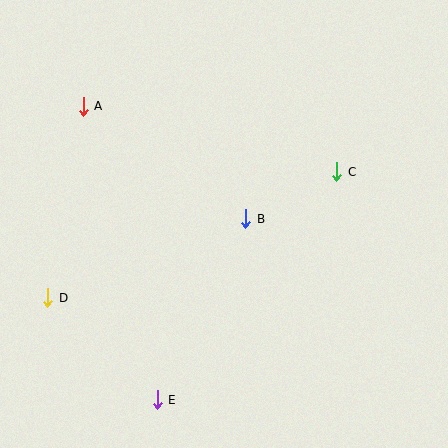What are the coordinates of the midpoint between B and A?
The midpoint between B and A is at (165, 163).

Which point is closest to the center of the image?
Point B at (246, 219) is closest to the center.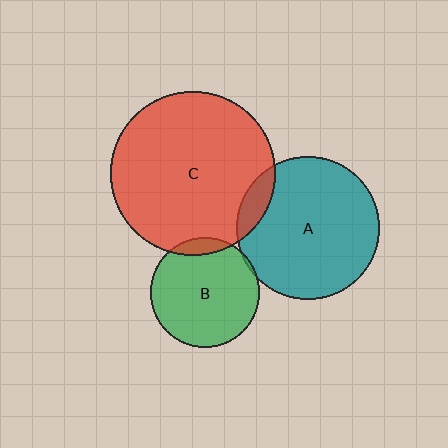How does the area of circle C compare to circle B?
Approximately 2.3 times.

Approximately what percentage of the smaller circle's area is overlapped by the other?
Approximately 5%.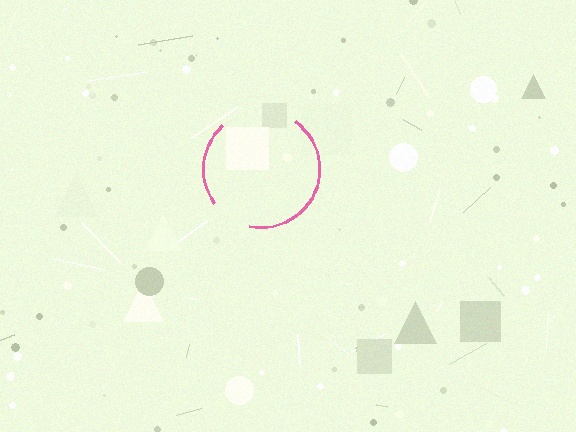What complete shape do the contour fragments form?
The contour fragments form a circle.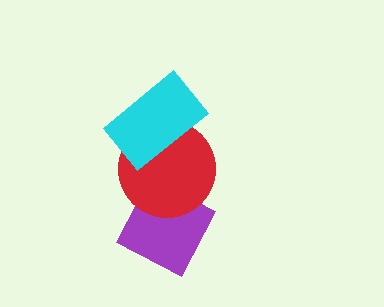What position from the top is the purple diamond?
The purple diamond is 3rd from the top.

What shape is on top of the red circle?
The cyan rectangle is on top of the red circle.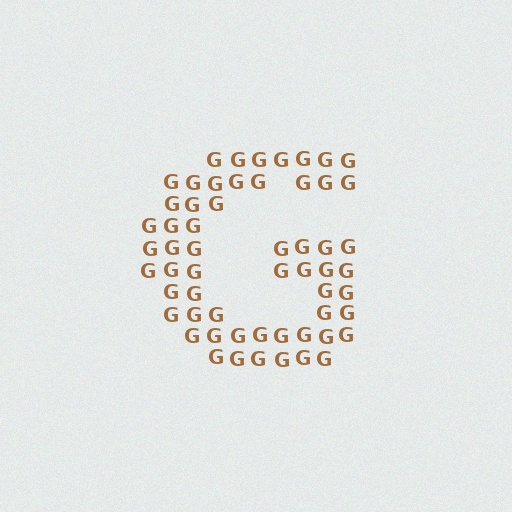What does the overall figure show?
The overall figure shows the letter G.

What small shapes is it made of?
It is made of small letter G's.